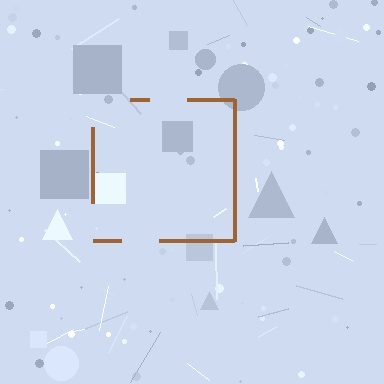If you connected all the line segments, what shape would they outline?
They would outline a square.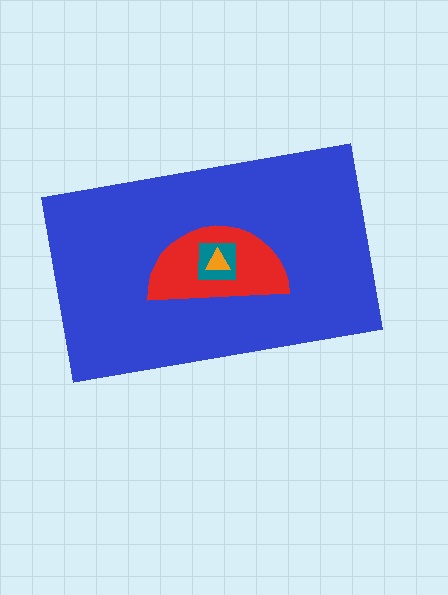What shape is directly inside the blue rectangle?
The red semicircle.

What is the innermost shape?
The orange triangle.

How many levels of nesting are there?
4.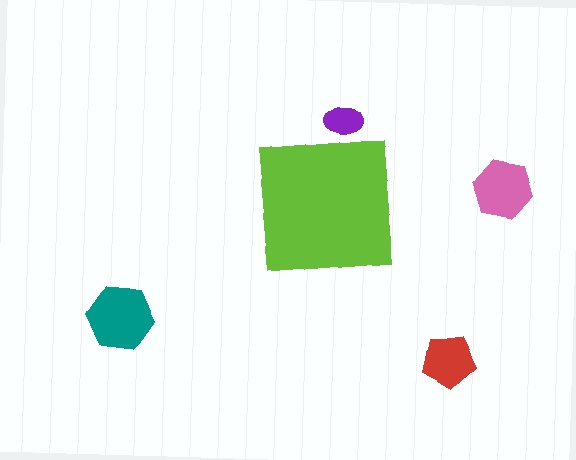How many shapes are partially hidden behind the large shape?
1 shape is partially hidden.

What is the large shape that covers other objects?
A lime square.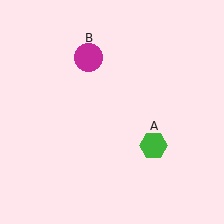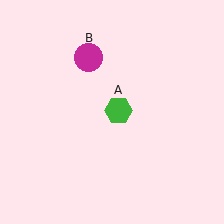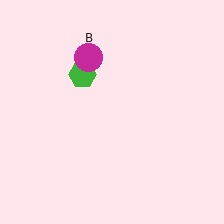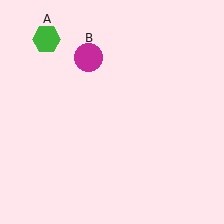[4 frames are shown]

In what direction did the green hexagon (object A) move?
The green hexagon (object A) moved up and to the left.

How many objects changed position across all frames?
1 object changed position: green hexagon (object A).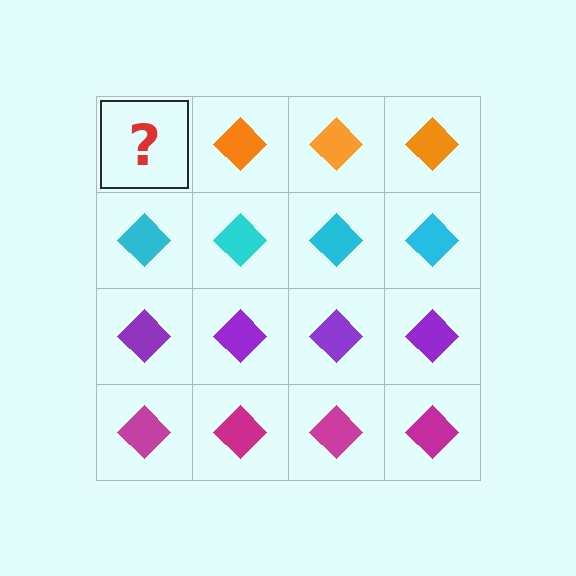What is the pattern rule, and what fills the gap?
The rule is that each row has a consistent color. The gap should be filled with an orange diamond.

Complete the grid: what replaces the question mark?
The question mark should be replaced with an orange diamond.